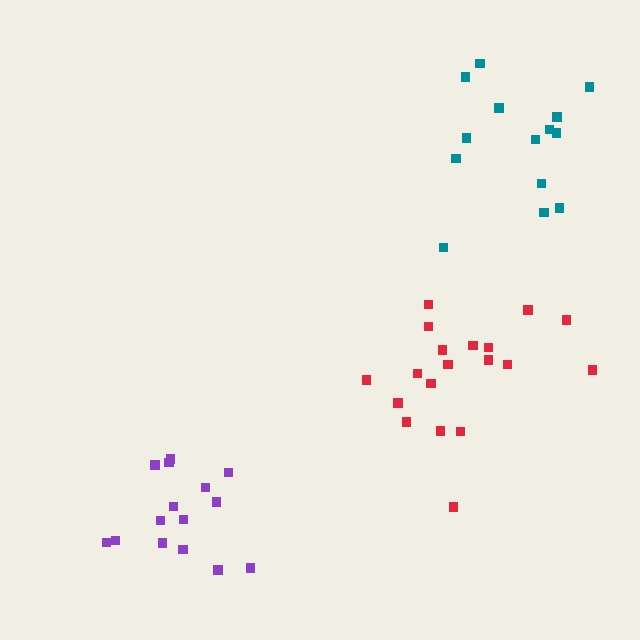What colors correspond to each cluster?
The clusters are colored: purple, teal, red.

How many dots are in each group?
Group 1: 15 dots, Group 2: 14 dots, Group 3: 19 dots (48 total).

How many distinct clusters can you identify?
There are 3 distinct clusters.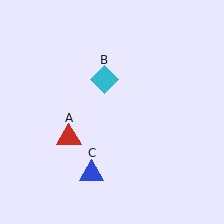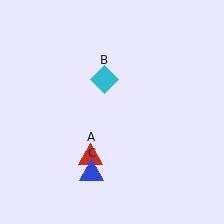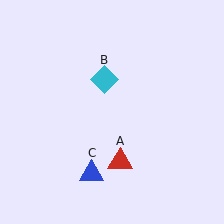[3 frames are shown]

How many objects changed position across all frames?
1 object changed position: red triangle (object A).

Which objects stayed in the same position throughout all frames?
Cyan diamond (object B) and blue triangle (object C) remained stationary.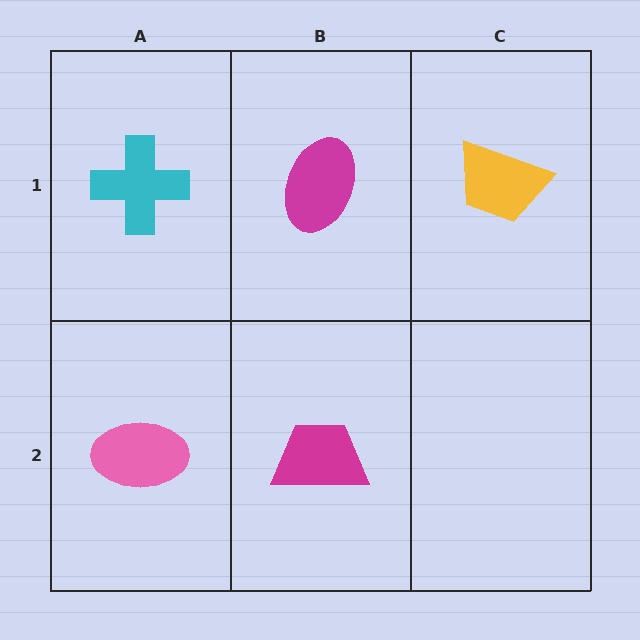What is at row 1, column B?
A magenta ellipse.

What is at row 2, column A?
A pink ellipse.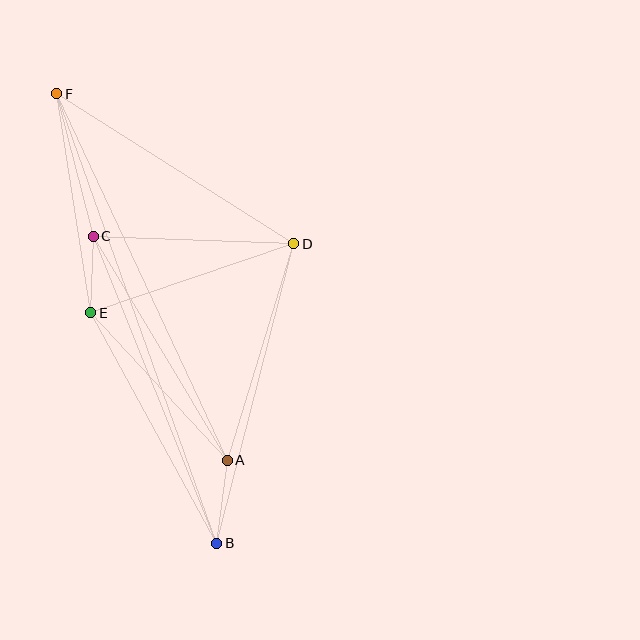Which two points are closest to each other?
Points C and E are closest to each other.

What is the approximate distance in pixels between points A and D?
The distance between A and D is approximately 227 pixels.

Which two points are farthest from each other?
Points B and F are farthest from each other.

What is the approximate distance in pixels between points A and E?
The distance between A and E is approximately 201 pixels.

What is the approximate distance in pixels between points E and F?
The distance between E and F is approximately 221 pixels.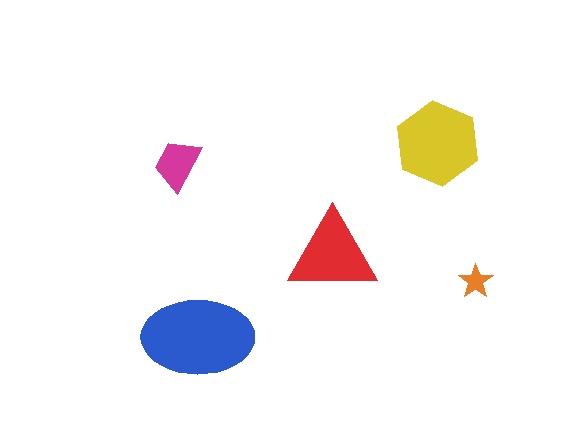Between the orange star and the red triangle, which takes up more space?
The red triangle.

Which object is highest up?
The yellow hexagon is topmost.